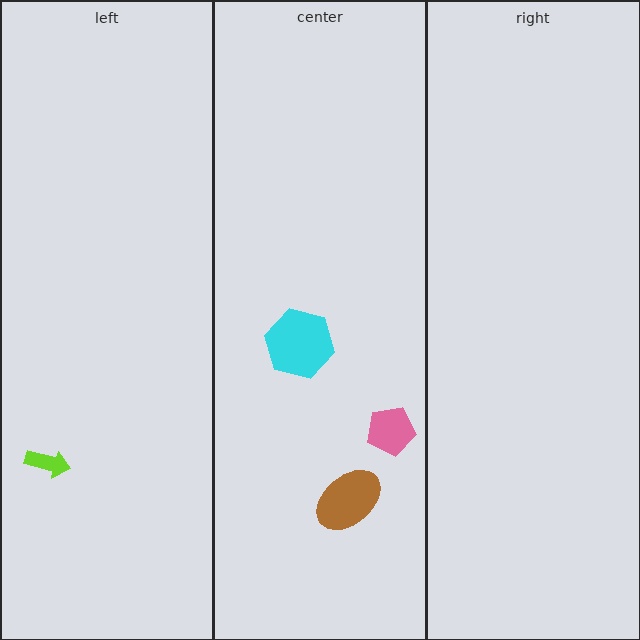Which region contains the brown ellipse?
The center region.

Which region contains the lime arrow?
The left region.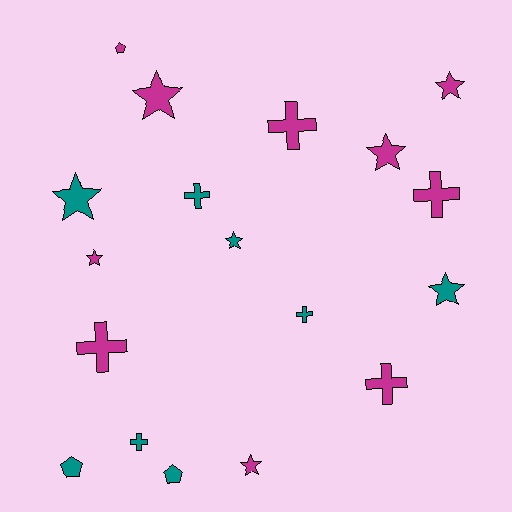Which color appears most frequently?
Magenta, with 10 objects.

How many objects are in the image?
There are 18 objects.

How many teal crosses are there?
There are 3 teal crosses.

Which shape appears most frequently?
Star, with 8 objects.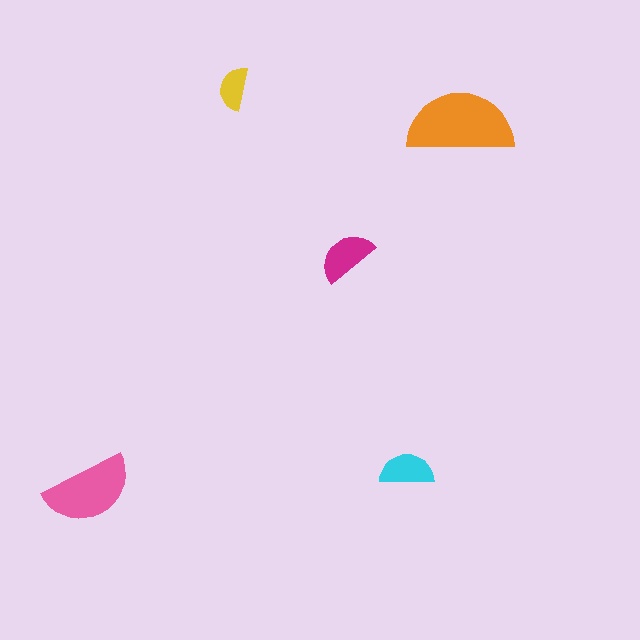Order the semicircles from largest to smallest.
the orange one, the pink one, the magenta one, the cyan one, the yellow one.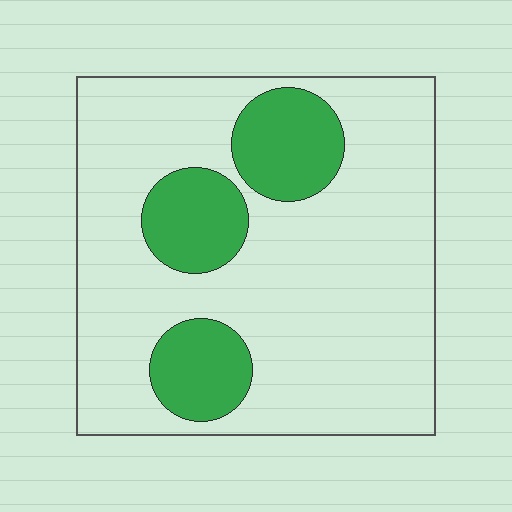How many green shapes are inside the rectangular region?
3.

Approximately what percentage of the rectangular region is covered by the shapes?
Approximately 20%.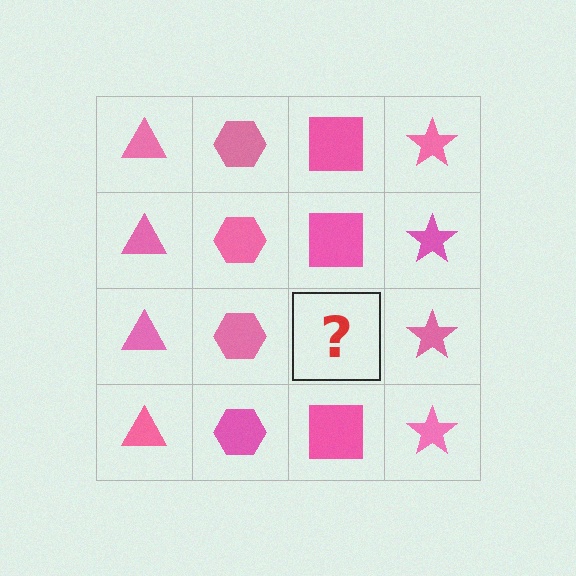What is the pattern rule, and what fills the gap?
The rule is that each column has a consistent shape. The gap should be filled with a pink square.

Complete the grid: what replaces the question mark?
The question mark should be replaced with a pink square.